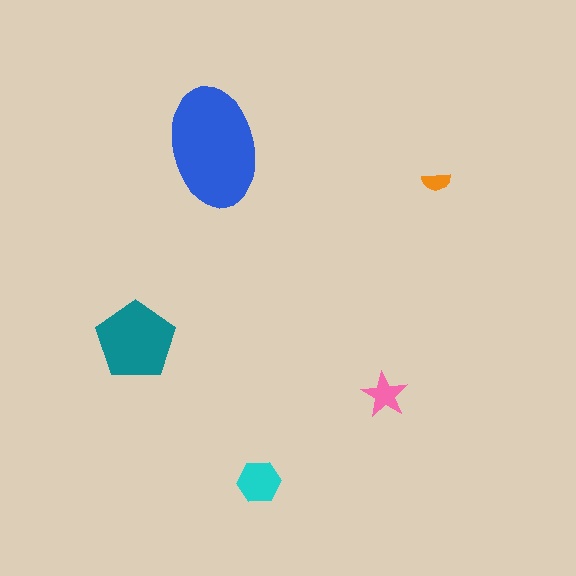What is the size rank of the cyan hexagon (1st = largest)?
3rd.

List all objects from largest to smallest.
The blue ellipse, the teal pentagon, the cyan hexagon, the pink star, the orange semicircle.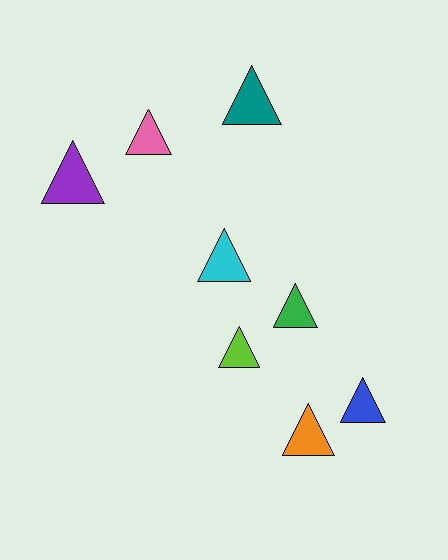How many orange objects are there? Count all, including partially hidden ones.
There is 1 orange object.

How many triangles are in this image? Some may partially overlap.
There are 8 triangles.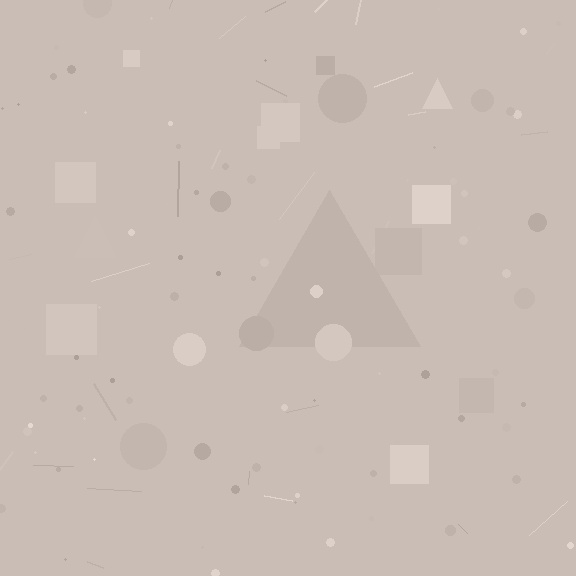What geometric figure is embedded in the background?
A triangle is embedded in the background.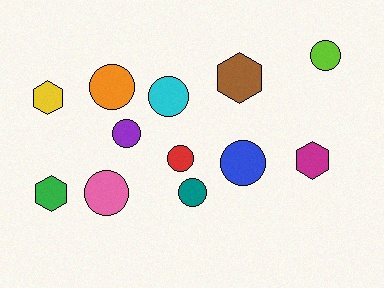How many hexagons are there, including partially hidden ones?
There are 4 hexagons.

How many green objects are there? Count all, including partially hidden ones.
There is 1 green object.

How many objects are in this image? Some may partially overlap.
There are 12 objects.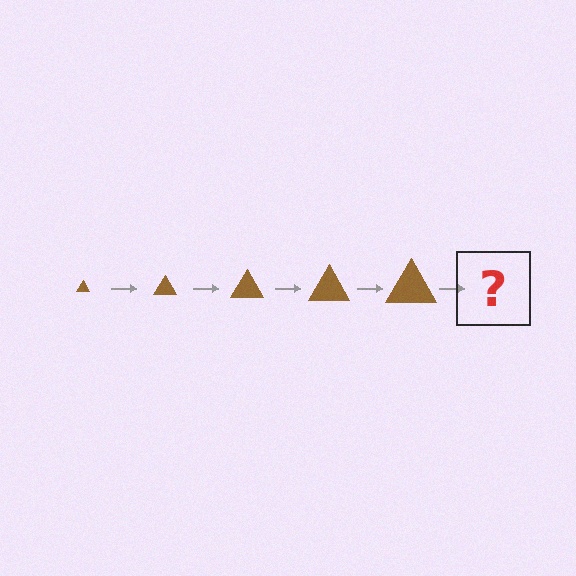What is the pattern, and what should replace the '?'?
The pattern is that the triangle gets progressively larger each step. The '?' should be a brown triangle, larger than the previous one.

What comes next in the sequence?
The next element should be a brown triangle, larger than the previous one.